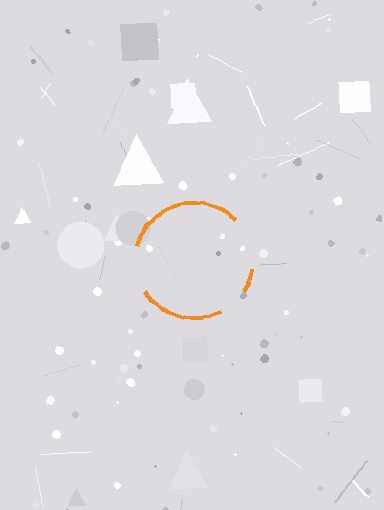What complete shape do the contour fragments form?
The contour fragments form a circle.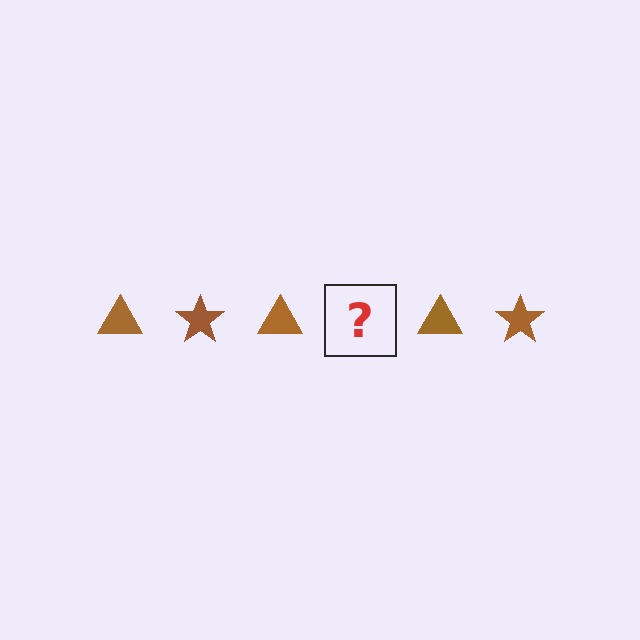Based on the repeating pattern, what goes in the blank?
The blank should be a brown star.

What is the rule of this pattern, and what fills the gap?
The rule is that the pattern cycles through triangle, star shapes in brown. The gap should be filled with a brown star.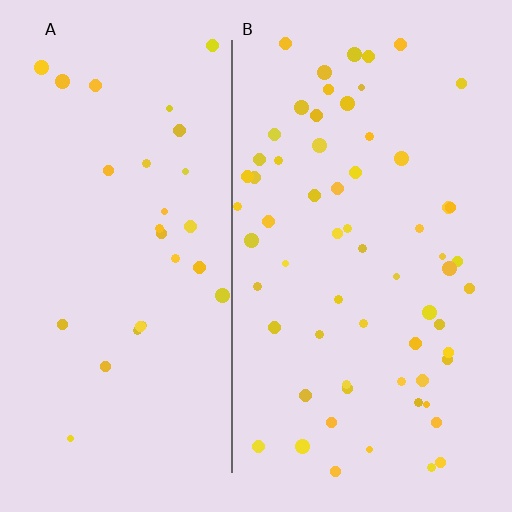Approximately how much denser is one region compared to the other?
Approximately 2.2× — region B over region A.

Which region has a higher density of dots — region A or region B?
B (the right).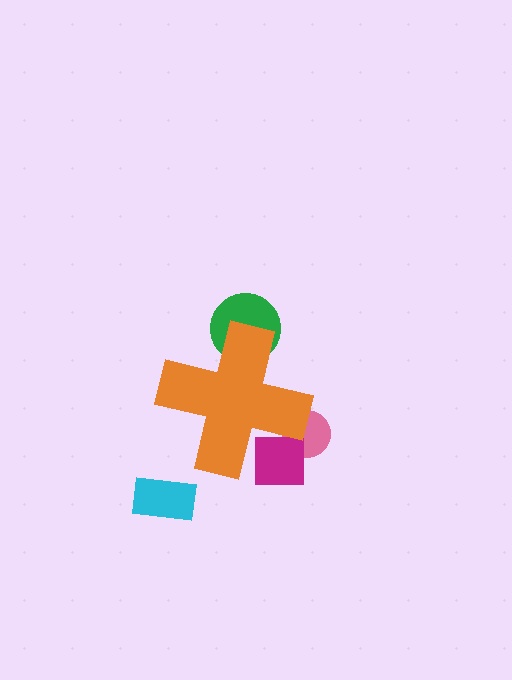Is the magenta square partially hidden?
Yes, the magenta square is partially hidden behind the orange cross.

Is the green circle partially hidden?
Yes, the green circle is partially hidden behind the orange cross.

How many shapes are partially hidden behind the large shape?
3 shapes are partially hidden.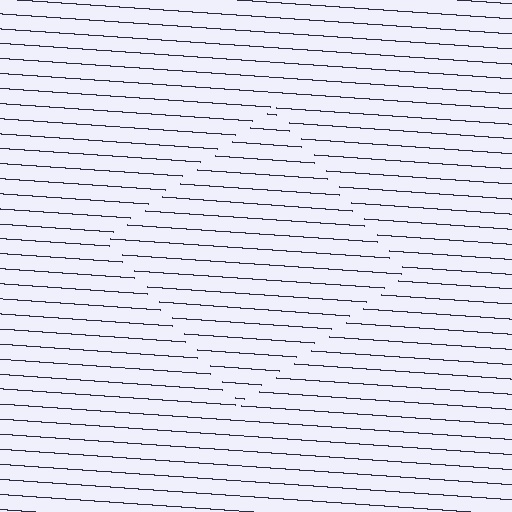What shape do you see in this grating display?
An illusory square. The interior of the shape contains the same grating, shifted by half a period — the contour is defined by the phase discontinuity where line-ends from the inner and outer gratings abut.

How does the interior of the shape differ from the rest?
The interior of the shape contains the same grating, shifted by half a period — the contour is defined by the phase discontinuity where line-ends from the inner and outer gratings abut.